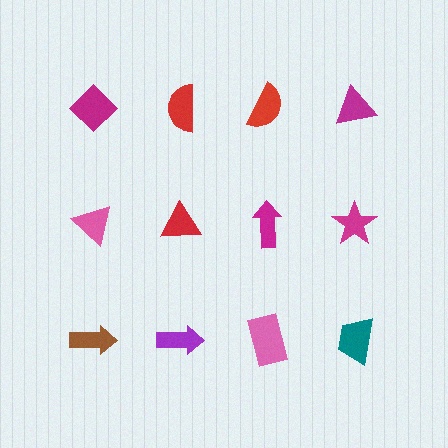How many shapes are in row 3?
4 shapes.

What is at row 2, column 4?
A magenta star.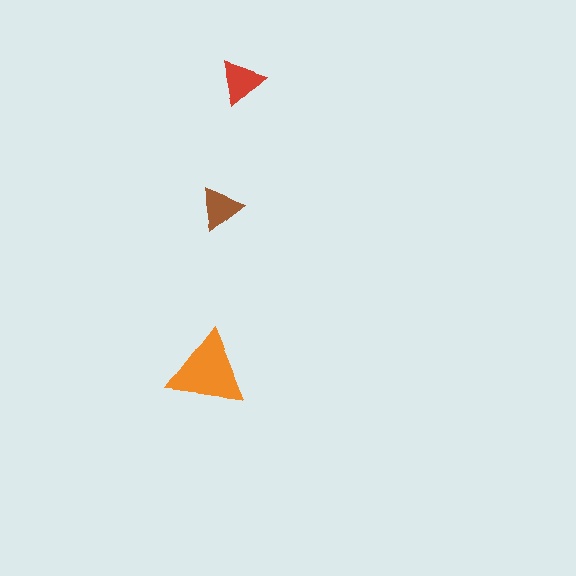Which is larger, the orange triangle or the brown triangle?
The orange one.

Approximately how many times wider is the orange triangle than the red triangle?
About 1.5 times wider.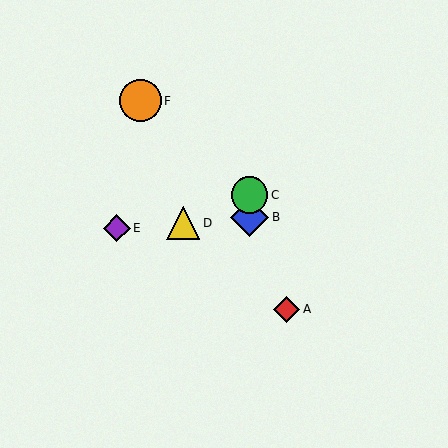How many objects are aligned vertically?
2 objects (B, C) are aligned vertically.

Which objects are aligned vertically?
Objects B, C are aligned vertically.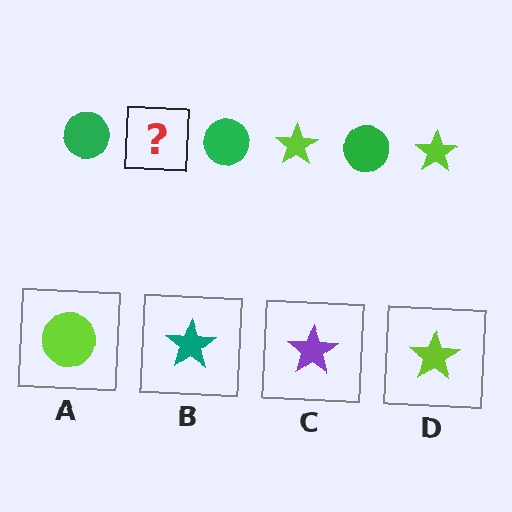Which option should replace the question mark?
Option D.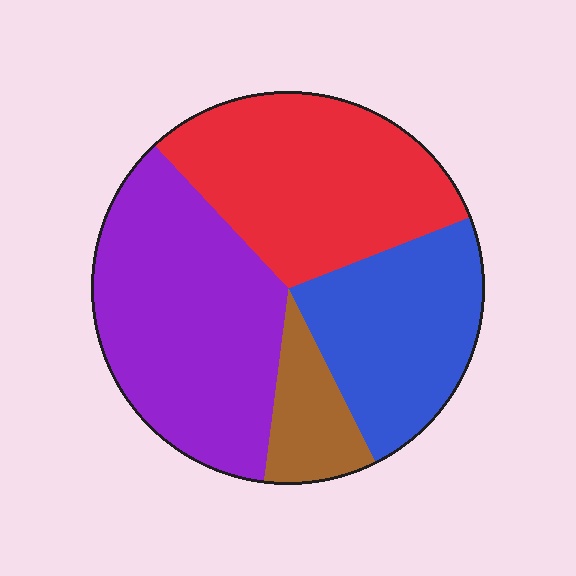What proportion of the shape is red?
Red covers around 30% of the shape.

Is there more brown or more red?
Red.